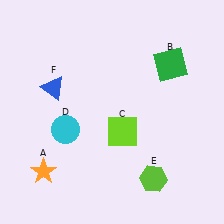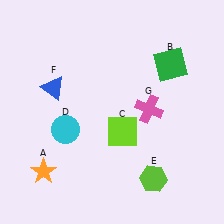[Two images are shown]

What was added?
A pink cross (G) was added in Image 2.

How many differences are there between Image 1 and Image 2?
There is 1 difference between the two images.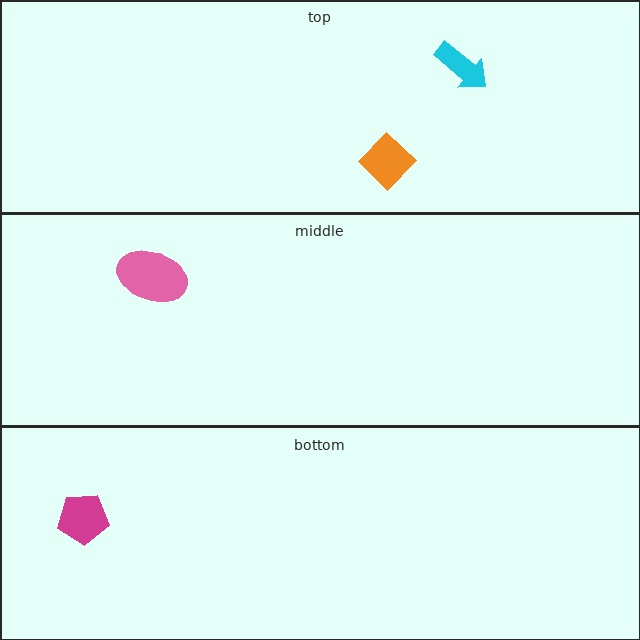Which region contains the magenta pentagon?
The bottom region.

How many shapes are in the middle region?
1.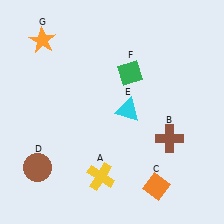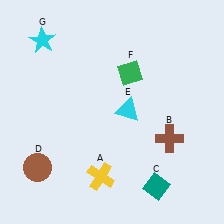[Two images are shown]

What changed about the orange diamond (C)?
In Image 1, C is orange. In Image 2, it changed to teal.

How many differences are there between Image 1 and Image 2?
There are 2 differences between the two images.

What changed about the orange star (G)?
In Image 1, G is orange. In Image 2, it changed to cyan.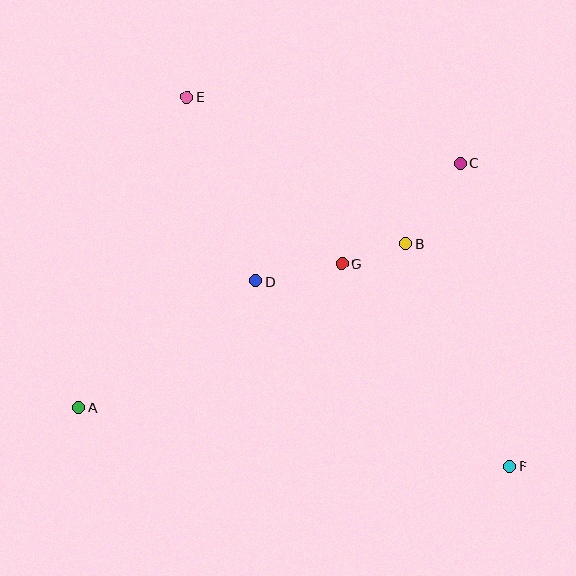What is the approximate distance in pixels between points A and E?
The distance between A and E is approximately 329 pixels.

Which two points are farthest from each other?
Points E and F are farthest from each other.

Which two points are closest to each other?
Points B and G are closest to each other.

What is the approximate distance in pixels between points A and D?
The distance between A and D is approximately 217 pixels.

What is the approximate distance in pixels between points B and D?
The distance between B and D is approximately 155 pixels.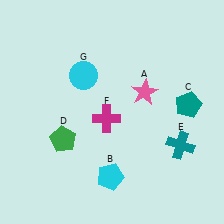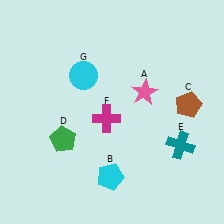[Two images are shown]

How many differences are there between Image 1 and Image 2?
There is 1 difference between the two images.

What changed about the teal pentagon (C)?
In Image 1, C is teal. In Image 2, it changed to brown.